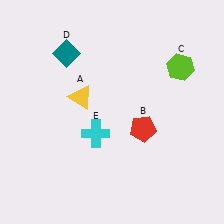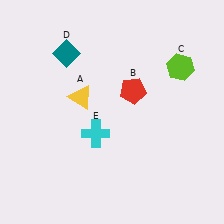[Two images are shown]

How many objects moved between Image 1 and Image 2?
1 object moved between the two images.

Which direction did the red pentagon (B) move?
The red pentagon (B) moved up.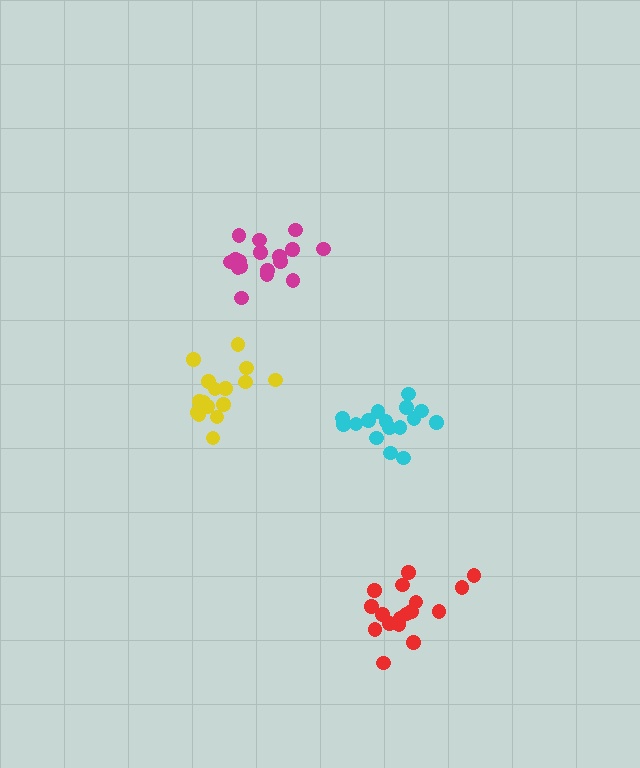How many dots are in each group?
Group 1: 17 dots, Group 2: 17 dots, Group 3: 16 dots, Group 4: 16 dots (66 total).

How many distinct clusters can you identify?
There are 4 distinct clusters.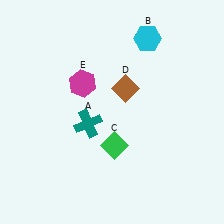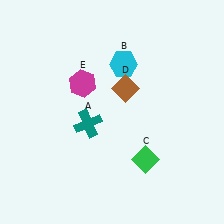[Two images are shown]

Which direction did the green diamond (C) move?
The green diamond (C) moved right.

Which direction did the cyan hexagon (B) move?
The cyan hexagon (B) moved down.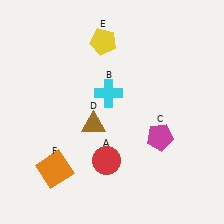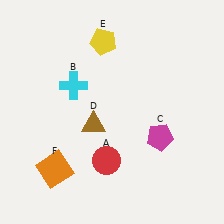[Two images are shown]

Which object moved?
The cyan cross (B) moved left.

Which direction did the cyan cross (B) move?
The cyan cross (B) moved left.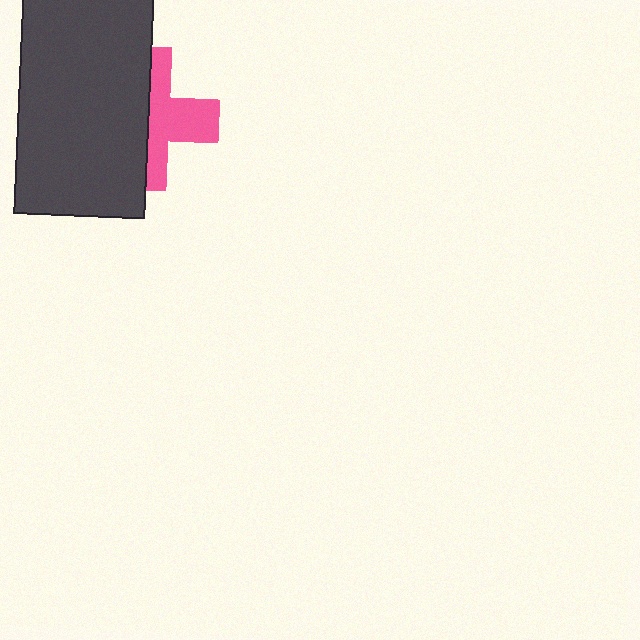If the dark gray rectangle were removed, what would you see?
You would see the complete pink cross.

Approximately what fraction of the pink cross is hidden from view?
Roughly 53% of the pink cross is hidden behind the dark gray rectangle.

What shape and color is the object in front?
The object in front is a dark gray rectangle.